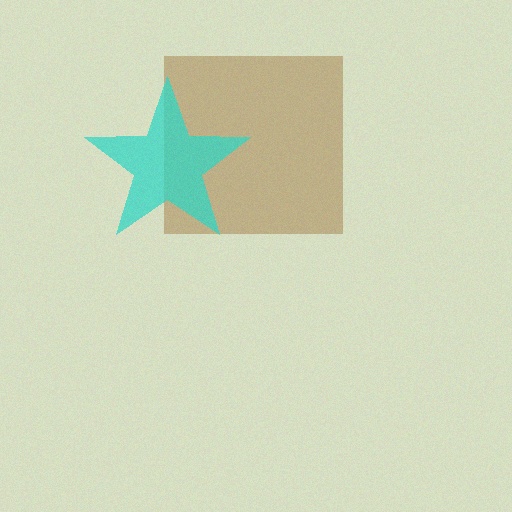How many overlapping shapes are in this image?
There are 2 overlapping shapes in the image.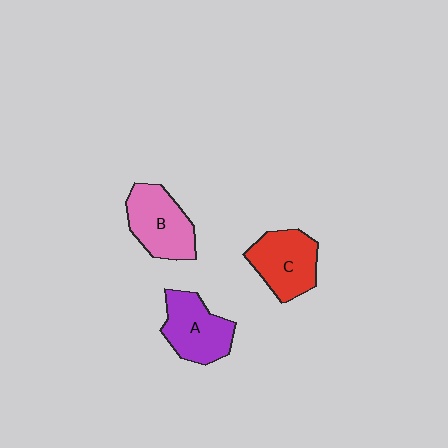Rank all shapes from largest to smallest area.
From largest to smallest: B (pink), C (red), A (purple).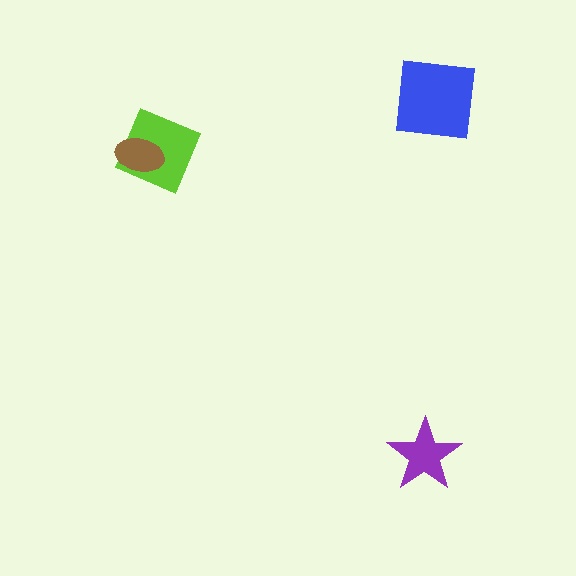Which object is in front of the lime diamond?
The brown ellipse is in front of the lime diamond.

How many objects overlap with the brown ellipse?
1 object overlaps with the brown ellipse.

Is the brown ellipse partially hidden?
No, no other shape covers it.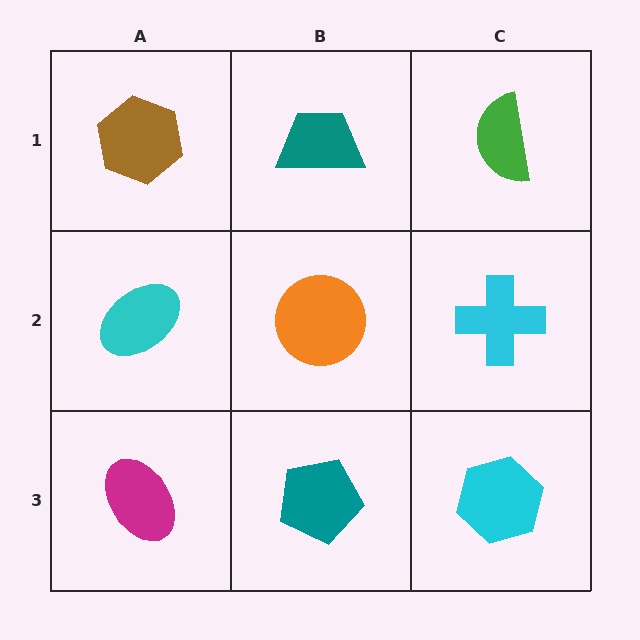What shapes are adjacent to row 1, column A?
A cyan ellipse (row 2, column A), a teal trapezoid (row 1, column B).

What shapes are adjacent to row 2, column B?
A teal trapezoid (row 1, column B), a teal pentagon (row 3, column B), a cyan ellipse (row 2, column A), a cyan cross (row 2, column C).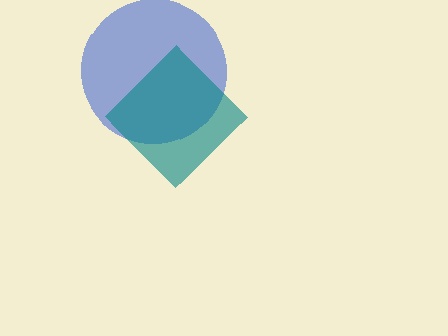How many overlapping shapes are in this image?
There are 2 overlapping shapes in the image.